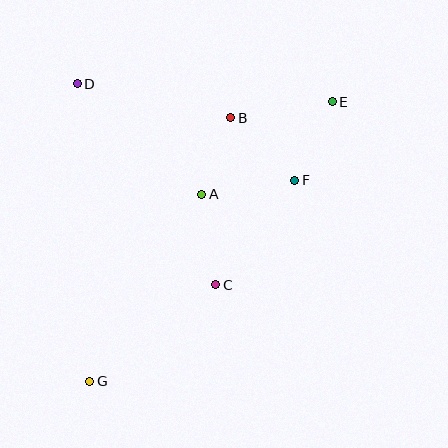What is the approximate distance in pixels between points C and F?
The distance between C and F is approximately 131 pixels.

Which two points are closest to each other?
Points A and B are closest to each other.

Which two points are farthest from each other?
Points E and G are farthest from each other.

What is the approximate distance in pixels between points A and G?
The distance between A and G is approximately 218 pixels.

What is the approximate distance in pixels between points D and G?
The distance between D and G is approximately 298 pixels.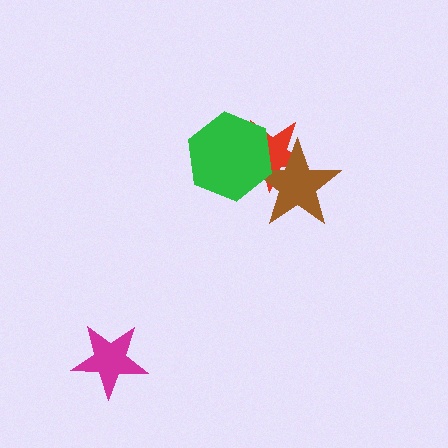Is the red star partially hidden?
Yes, it is partially covered by another shape.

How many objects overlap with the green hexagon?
2 objects overlap with the green hexagon.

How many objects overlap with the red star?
2 objects overlap with the red star.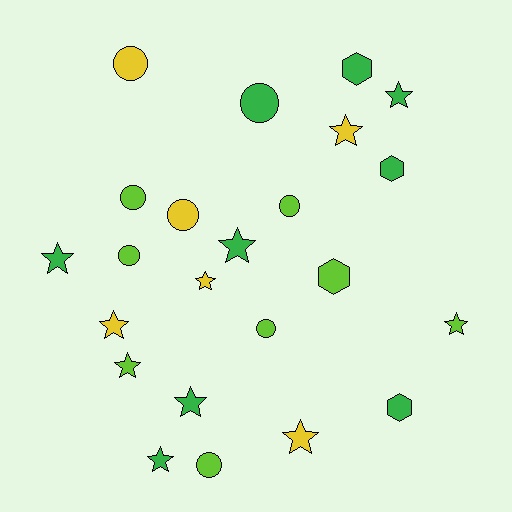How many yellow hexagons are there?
There are no yellow hexagons.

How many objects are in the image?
There are 23 objects.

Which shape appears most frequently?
Star, with 11 objects.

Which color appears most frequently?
Green, with 9 objects.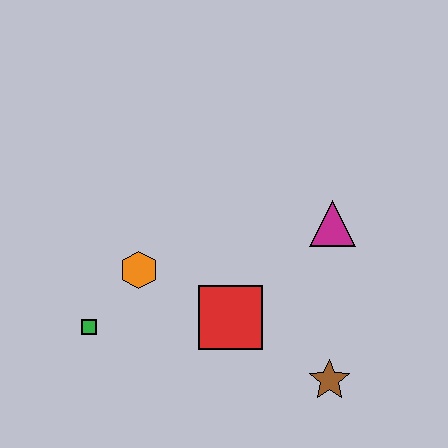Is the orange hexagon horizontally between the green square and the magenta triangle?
Yes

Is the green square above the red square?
No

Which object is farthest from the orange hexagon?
The brown star is farthest from the orange hexagon.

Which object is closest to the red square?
The orange hexagon is closest to the red square.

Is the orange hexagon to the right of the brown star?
No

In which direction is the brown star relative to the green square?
The brown star is to the right of the green square.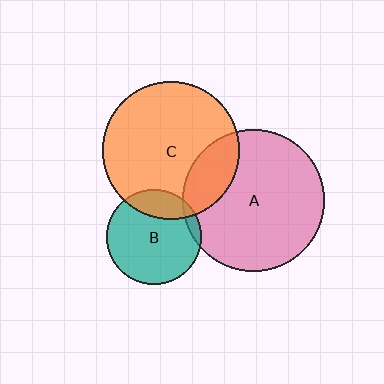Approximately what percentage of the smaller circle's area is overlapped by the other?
Approximately 20%.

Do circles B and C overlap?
Yes.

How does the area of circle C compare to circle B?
Approximately 2.1 times.